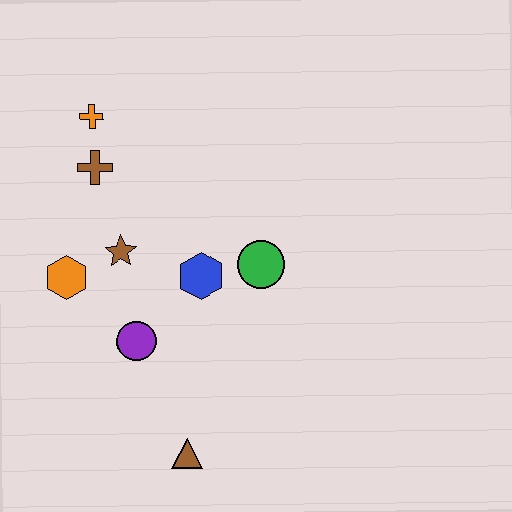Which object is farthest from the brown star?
The brown triangle is farthest from the brown star.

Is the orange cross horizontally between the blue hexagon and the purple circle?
No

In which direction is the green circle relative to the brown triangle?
The green circle is above the brown triangle.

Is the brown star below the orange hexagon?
No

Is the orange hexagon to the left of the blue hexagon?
Yes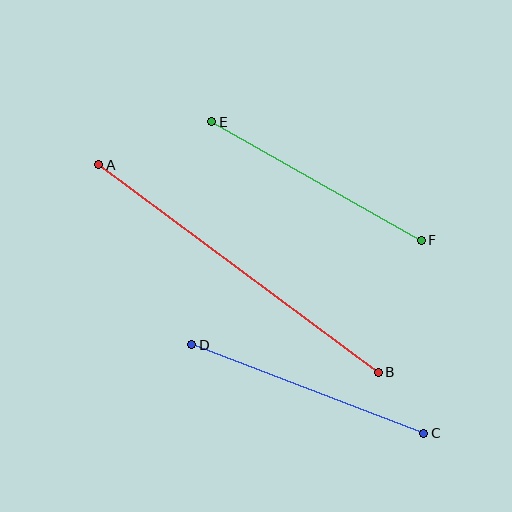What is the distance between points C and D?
The distance is approximately 248 pixels.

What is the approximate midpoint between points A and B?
The midpoint is at approximately (238, 269) pixels.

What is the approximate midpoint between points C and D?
The midpoint is at approximately (308, 389) pixels.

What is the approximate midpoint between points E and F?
The midpoint is at approximately (317, 181) pixels.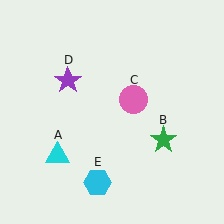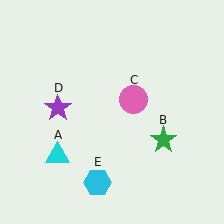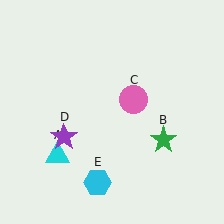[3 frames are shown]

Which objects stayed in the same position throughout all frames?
Cyan triangle (object A) and green star (object B) and pink circle (object C) and cyan hexagon (object E) remained stationary.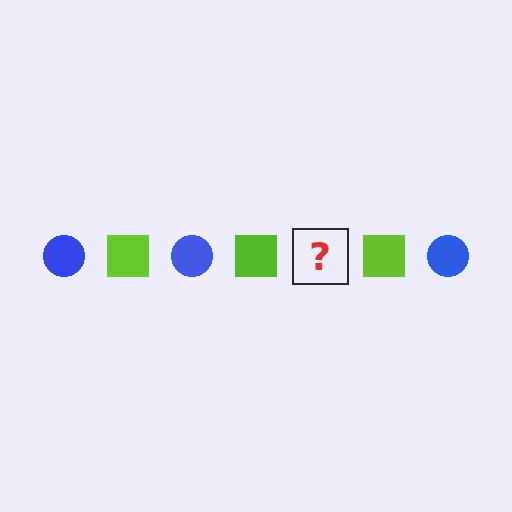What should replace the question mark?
The question mark should be replaced with a blue circle.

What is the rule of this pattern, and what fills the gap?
The rule is that the pattern alternates between blue circle and lime square. The gap should be filled with a blue circle.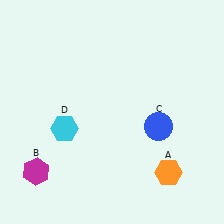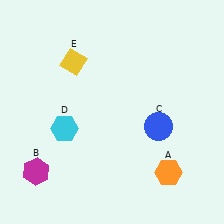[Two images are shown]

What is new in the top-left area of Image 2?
A yellow diamond (E) was added in the top-left area of Image 2.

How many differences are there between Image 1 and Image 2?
There is 1 difference between the two images.